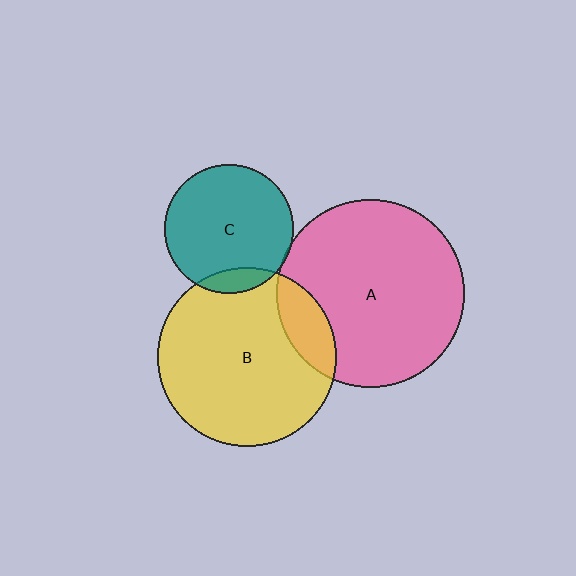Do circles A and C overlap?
Yes.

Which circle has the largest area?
Circle A (pink).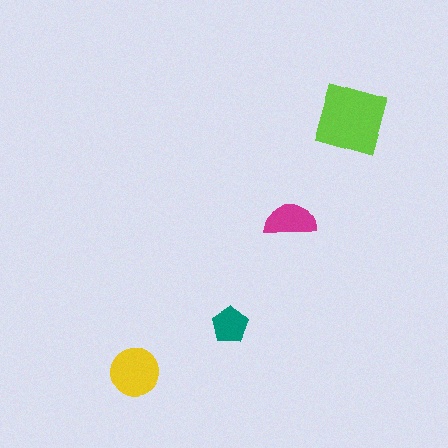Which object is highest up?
The lime diamond is topmost.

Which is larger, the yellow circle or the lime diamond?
The lime diamond.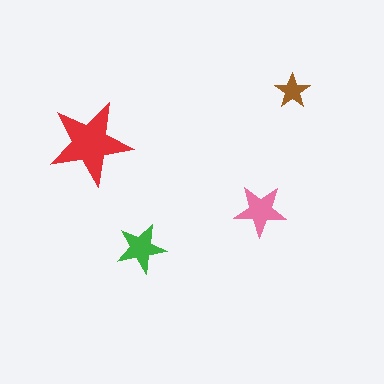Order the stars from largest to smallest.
the red one, the pink one, the green one, the brown one.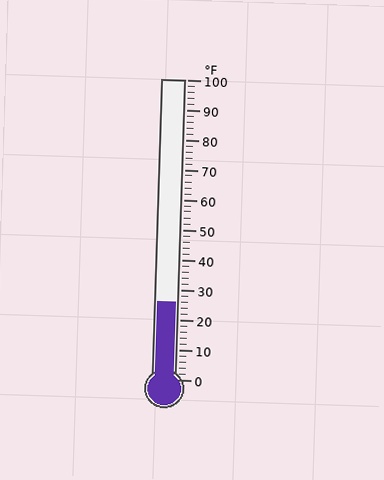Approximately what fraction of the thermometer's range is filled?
The thermometer is filled to approximately 25% of its range.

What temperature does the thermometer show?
The thermometer shows approximately 26°F.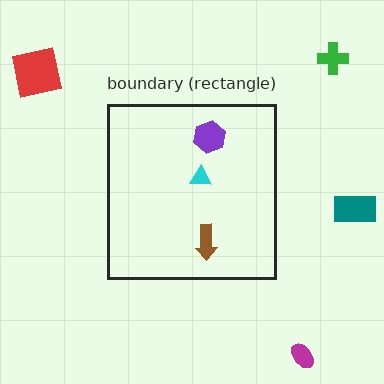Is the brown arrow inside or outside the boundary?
Inside.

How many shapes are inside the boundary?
3 inside, 4 outside.